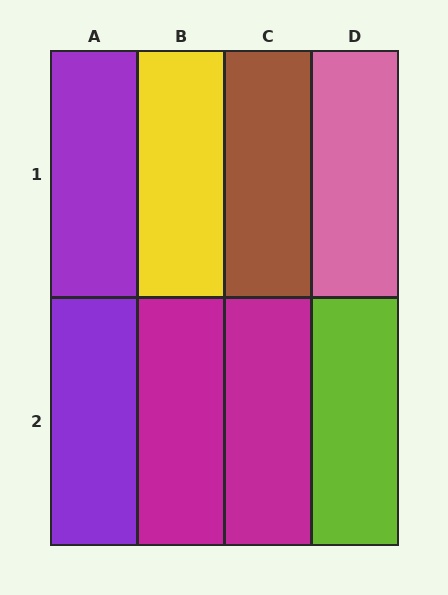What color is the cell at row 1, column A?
Purple.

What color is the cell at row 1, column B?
Yellow.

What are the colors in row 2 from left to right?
Purple, magenta, magenta, lime.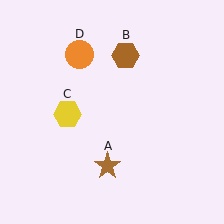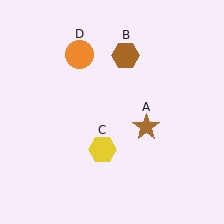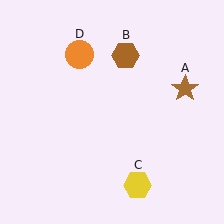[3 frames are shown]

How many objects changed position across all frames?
2 objects changed position: brown star (object A), yellow hexagon (object C).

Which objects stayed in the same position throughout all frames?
Brown hexagon (object B) and orange circle (object D) remained stationary.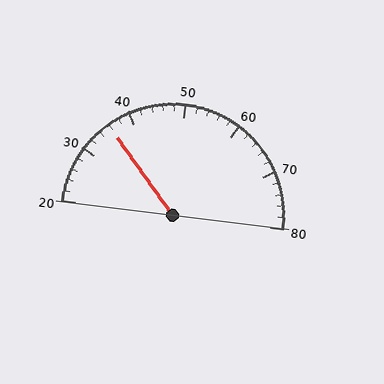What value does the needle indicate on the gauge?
The needle indicates approximately 36.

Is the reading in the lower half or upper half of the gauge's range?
The reading is in the lower half of the range (20 to 80).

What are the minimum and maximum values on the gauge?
The gauge ranges from 20 to 80.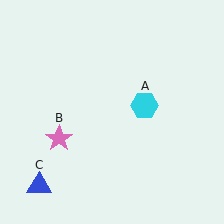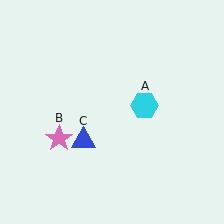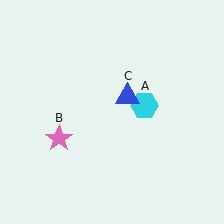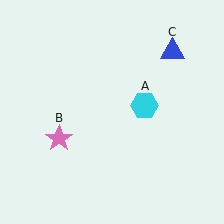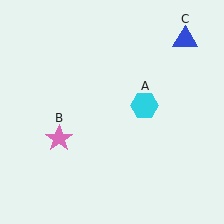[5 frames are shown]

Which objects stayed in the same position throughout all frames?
Cyan hexagon (object A) and pink star (object B) remained stationary.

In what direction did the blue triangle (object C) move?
The blue triangle (object C) moved up and to the right.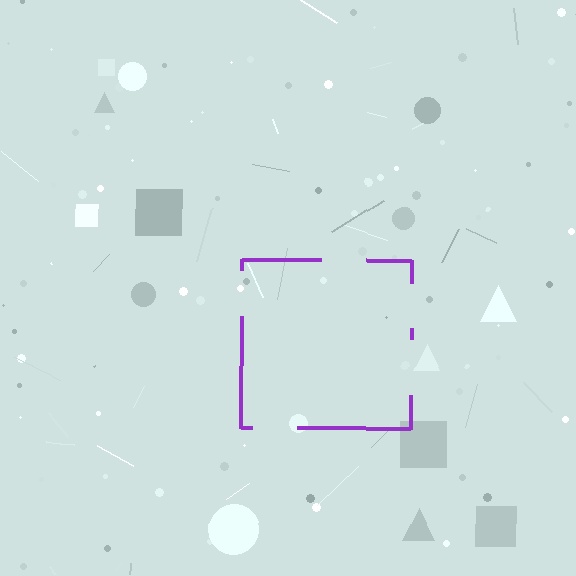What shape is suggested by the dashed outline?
The dashed outline suggests a square.